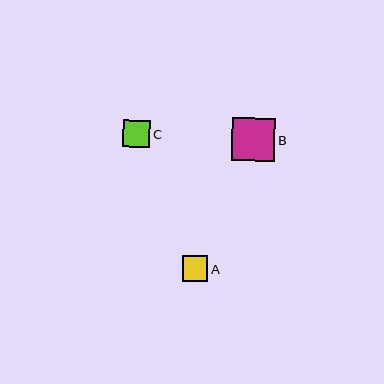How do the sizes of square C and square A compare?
Square C and square A are approximately the same size.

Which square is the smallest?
Square A is the smallest with a size of approximately 25 pixels.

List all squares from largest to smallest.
From largest to smallest: B, C, A.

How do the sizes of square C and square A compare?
Square C and square A are approximately the same size.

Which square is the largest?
Square B is the largest with a size of approximately 43 pixels.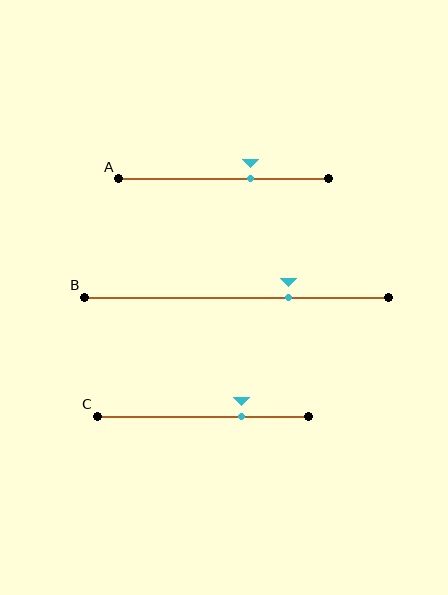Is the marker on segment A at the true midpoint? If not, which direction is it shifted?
No, the marker on segment A is shifted to the right by about 13% of the segment length.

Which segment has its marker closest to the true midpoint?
Segment A has its marker closest to the true midpoint.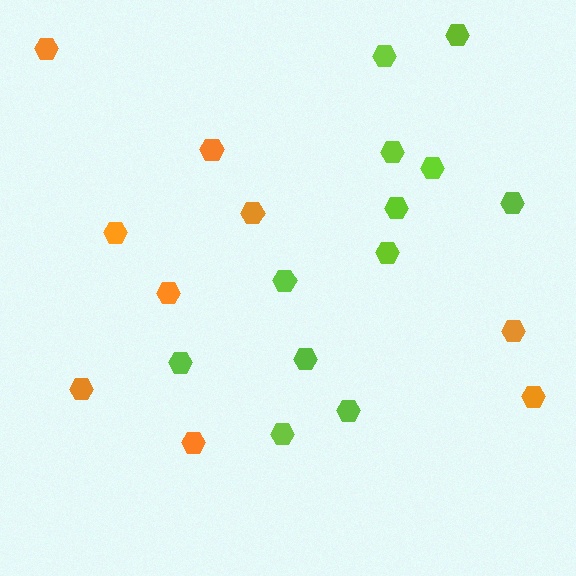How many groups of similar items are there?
There are 2 groups: one group of orange hexagons (9) and one group of lime hexagons (12).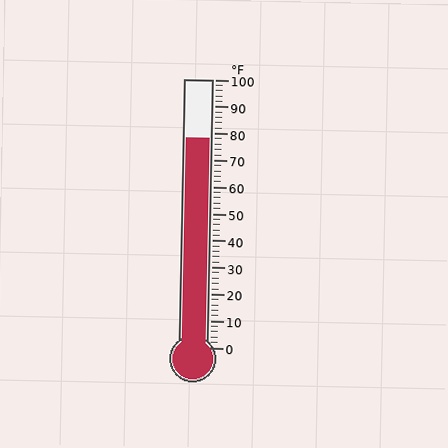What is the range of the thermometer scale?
The thermometer scale ranges from 0°F to 100°F.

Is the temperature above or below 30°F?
The temperature is above 30°F.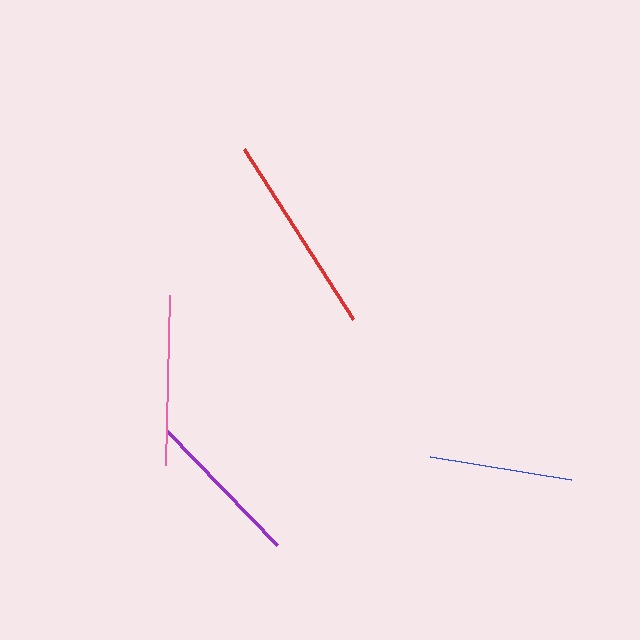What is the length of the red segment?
The red segment is approximately 202 pixels long.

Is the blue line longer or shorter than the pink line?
The pink line is longer than the blue line.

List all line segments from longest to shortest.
From longest to shortest: red, pink, purple, blue.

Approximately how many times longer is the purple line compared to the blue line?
The purple line is approximately 1.1 times the length of the blue line.